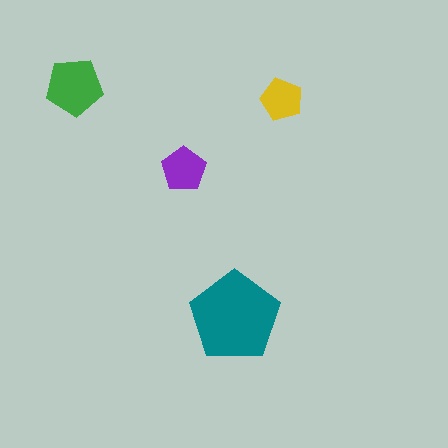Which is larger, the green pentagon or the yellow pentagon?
The green one.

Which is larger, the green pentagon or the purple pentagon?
The green one.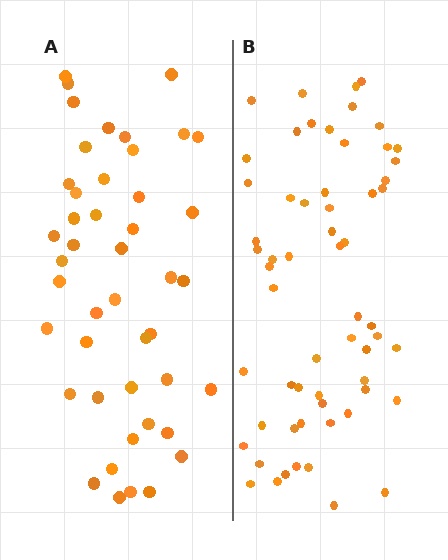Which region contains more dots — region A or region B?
Region B (the right region) has more dots.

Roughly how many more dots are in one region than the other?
Region B has approximately 15 more dots than region A.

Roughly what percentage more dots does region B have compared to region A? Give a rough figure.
About 35% more.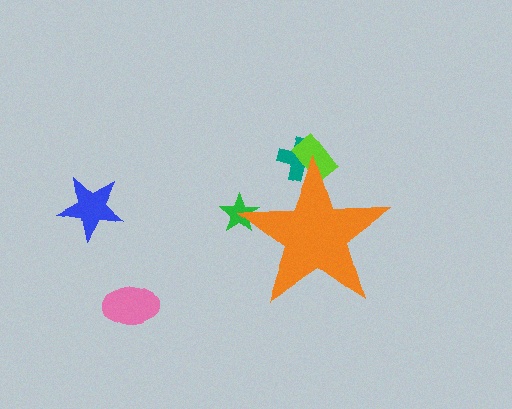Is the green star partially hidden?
Yes, the green star is partially hidden behind the orange star.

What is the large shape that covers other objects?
An orange star.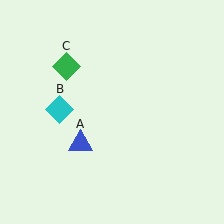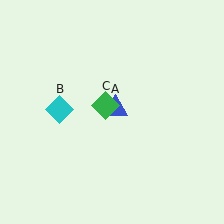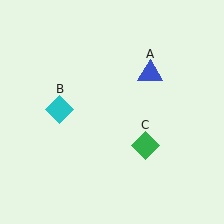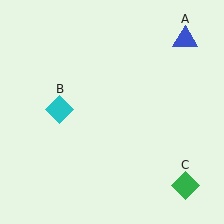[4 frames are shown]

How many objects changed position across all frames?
2 objects changed position: blue triangle (object A), green diamond (object C).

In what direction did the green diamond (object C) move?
The green diamond (object C) moved down and to the right.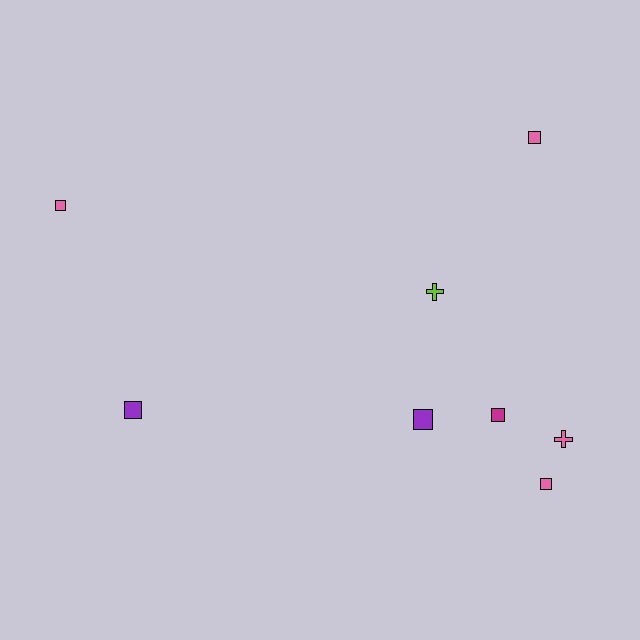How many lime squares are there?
There are no lime squares.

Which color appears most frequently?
Pink, with 4 objects.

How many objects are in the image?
There are 8 objects.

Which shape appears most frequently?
Square, with 6 objects.